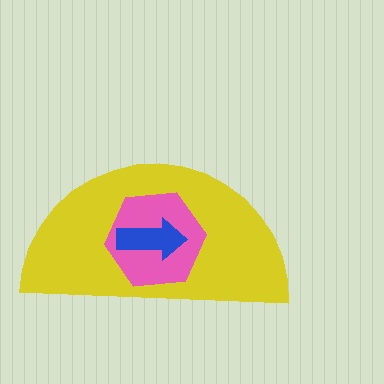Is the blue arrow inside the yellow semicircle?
Yes.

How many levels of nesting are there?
3.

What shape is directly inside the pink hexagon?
The blue arrow.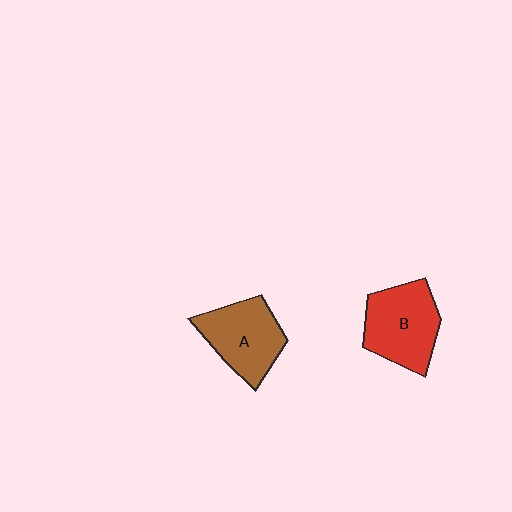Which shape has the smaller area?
Shape A (brown).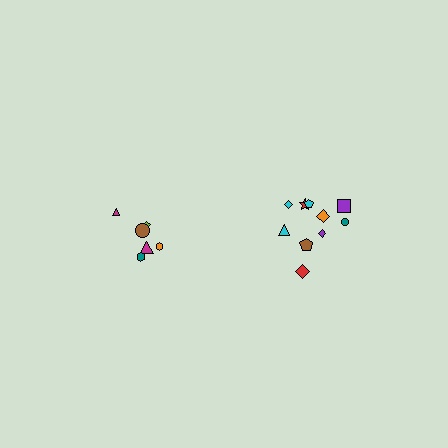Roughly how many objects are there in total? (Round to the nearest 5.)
Roughly 15 objects in total.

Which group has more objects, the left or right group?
The right group.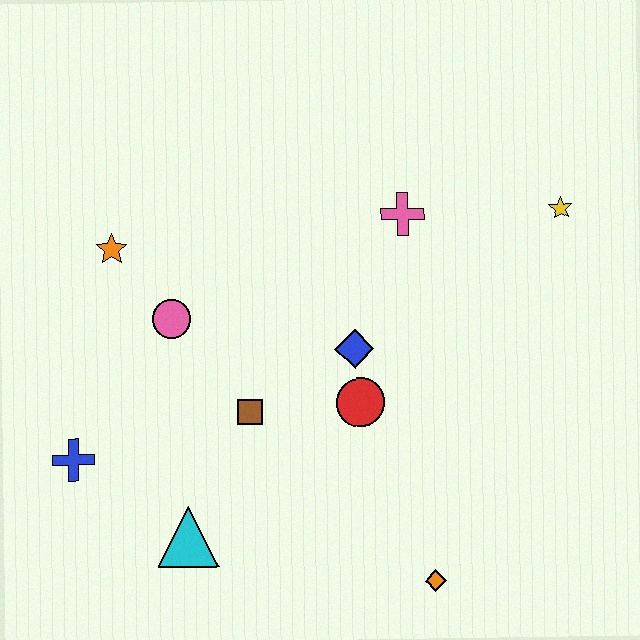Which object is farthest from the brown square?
The yellow star is farthest from the brown square.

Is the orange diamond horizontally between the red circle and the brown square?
No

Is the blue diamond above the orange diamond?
Yes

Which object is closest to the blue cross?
The cyan triangle is closest to the blue cross.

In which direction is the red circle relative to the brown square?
The red circle is to the right of the brown square.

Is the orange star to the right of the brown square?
No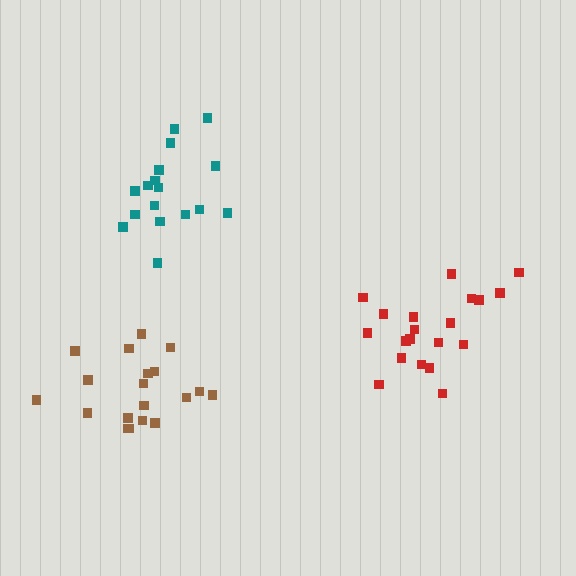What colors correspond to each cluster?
The clusters are colored: red, teal, brown.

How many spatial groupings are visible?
There are 3 spatial groupings.